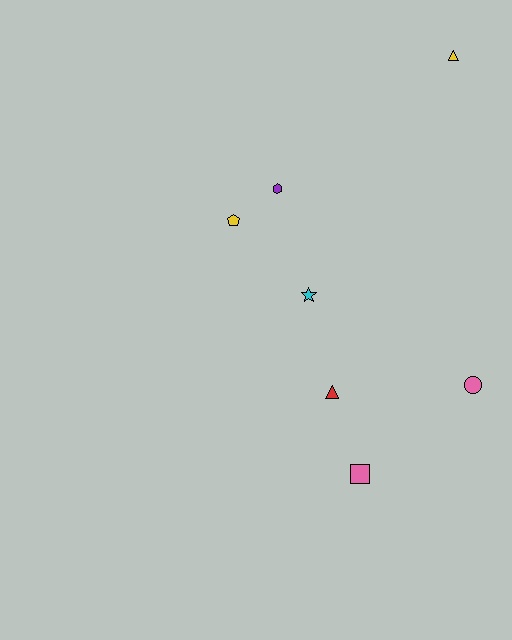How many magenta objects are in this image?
There are no magenta objects.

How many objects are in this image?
There are 7 objects.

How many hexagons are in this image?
There is 1 hexagon.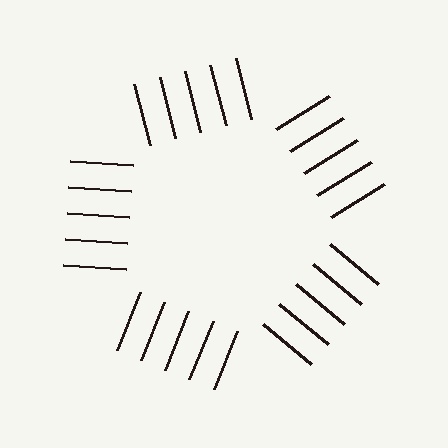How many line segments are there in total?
25 — 5 along each of the 5 edges.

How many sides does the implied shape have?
5 sides — the line-ends trace a pentagon.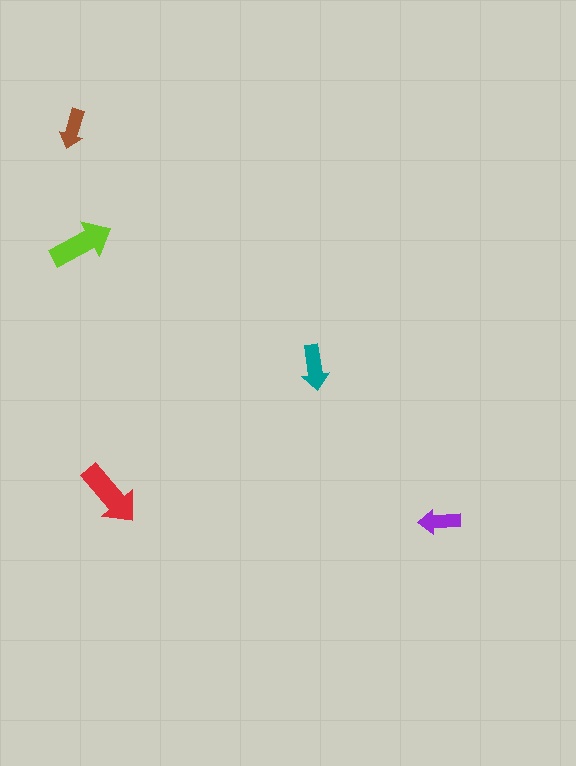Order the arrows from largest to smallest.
the red one, the lime one, the teal one, the purple one, the brown one.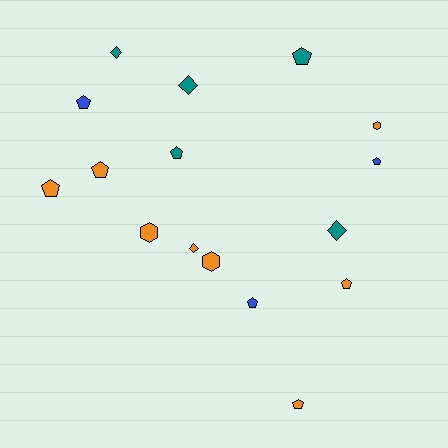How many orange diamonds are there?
There is 1 orange diamond.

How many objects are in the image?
There are 16 objects.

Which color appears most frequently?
Orange, with 8 objects.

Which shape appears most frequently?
Pentagon, with 9 objects.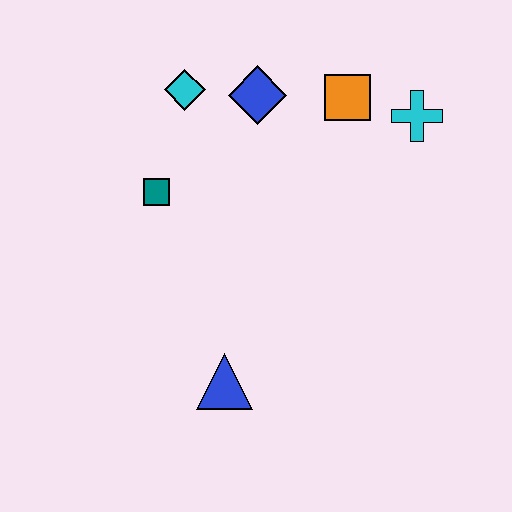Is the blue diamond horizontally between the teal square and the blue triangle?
No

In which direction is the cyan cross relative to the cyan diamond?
The cyan cross is to the right of the cyan diamond.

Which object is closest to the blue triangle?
The teal square is closest to the blue triangle.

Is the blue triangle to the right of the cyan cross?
No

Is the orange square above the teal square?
Yes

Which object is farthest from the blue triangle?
The cyan cross is farthest from the blue triangle.